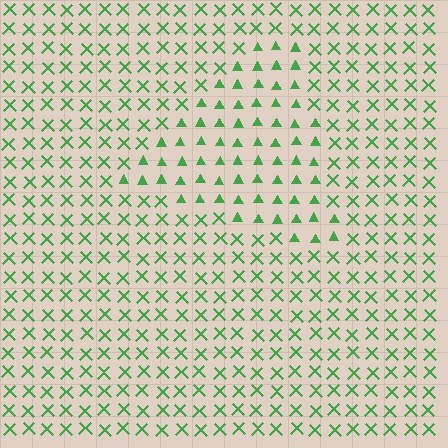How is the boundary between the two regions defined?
The boundary is defined by a change in element shape: triangles inside vs. X marks outside. All elements share the same color and spacing.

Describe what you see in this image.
The image is filled with small green elements arranged in a uniform grid. A triangle-shaped region contains triangles, while the surrounding area contains X marks. The boundary is defined purely by the change in element shape.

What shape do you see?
I see a triangle.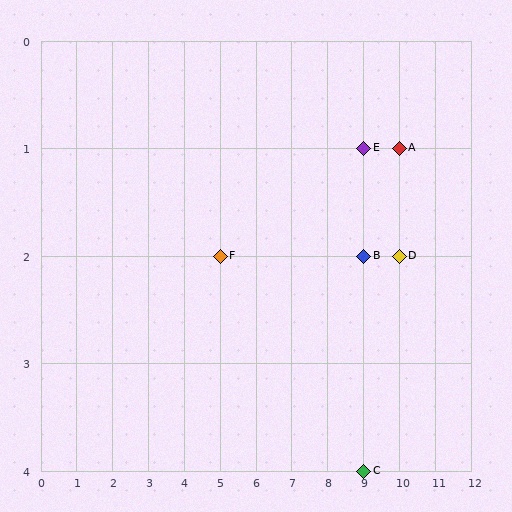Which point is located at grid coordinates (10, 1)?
Point A is at (10, 1).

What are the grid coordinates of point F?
Point F is at grid coordinates (5, 2).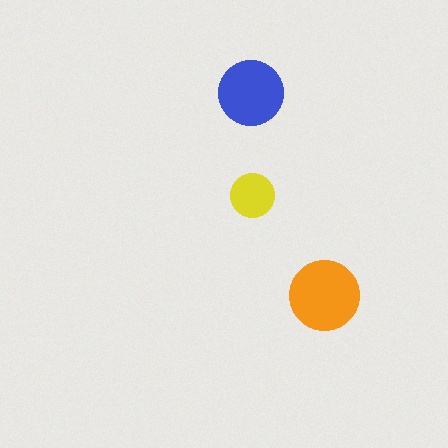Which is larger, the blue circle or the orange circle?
The orange one.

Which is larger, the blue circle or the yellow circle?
The blue one.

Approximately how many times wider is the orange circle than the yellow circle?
About 1.5 times wider.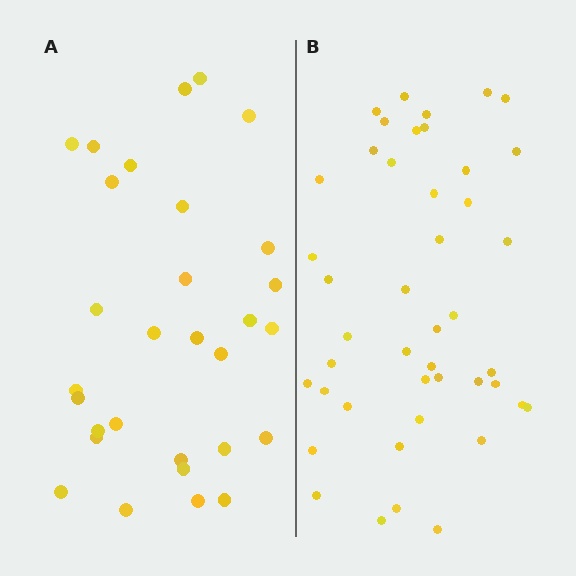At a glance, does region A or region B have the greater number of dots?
Region B (the right region) has more dots.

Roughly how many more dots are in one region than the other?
Region B has approximately 15 more dots than region A.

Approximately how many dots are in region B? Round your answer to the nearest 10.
About 40 dots. (The exact count is 44, which rounds to 40.)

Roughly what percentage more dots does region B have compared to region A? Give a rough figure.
About 45% more.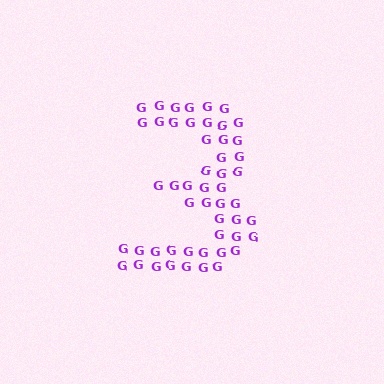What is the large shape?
The large shape is the digit 3.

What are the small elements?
The small elements are letter G's.